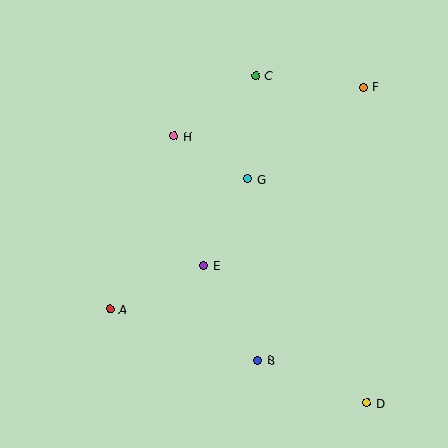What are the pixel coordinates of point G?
Point G is at (248, 179).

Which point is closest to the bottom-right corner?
Point D is closest to the bottom-right corner.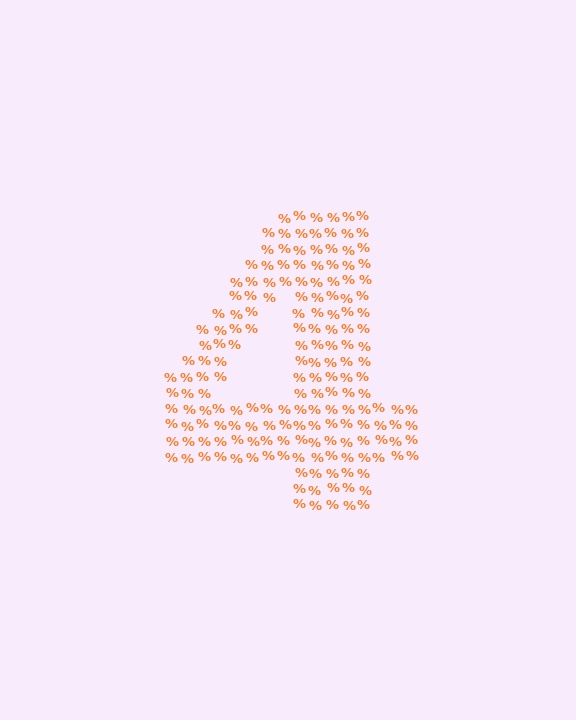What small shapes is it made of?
It is made of small percent signs.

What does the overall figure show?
The overall figure shows the digit 4.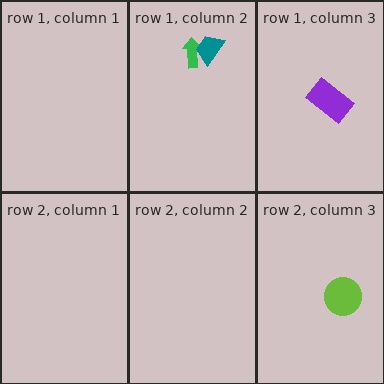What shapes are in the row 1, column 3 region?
The purple rectangle.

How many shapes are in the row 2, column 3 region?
1.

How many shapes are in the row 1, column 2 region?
2.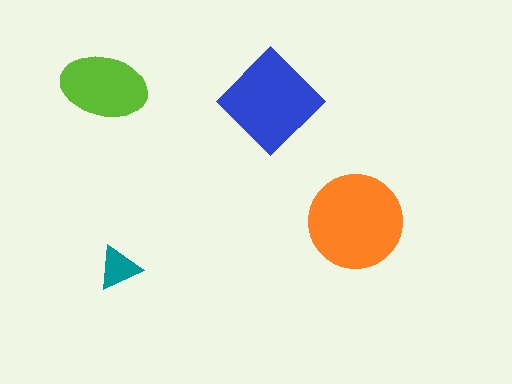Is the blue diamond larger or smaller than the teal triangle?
Larger.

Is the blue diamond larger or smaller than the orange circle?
Smaller.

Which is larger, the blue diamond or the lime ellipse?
The blue diamond.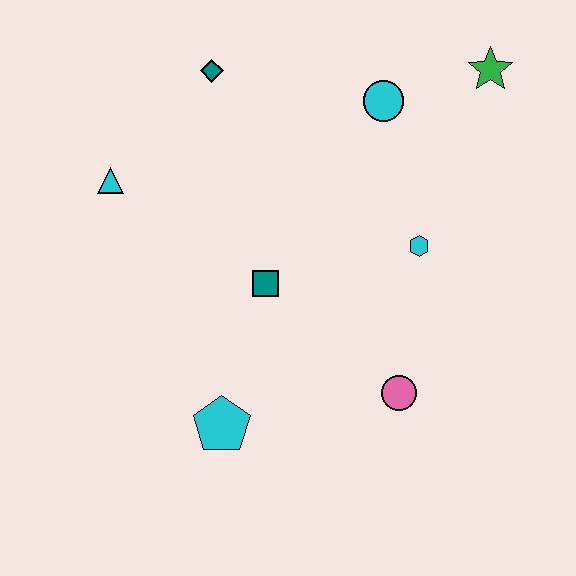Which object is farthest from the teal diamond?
The pink circle is farthest from the teal diamond.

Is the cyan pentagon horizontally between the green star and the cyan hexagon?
No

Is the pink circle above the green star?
No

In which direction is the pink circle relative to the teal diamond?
The pink circle is below the teal diamond.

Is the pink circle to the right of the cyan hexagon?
No